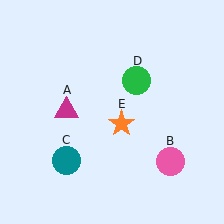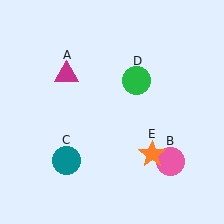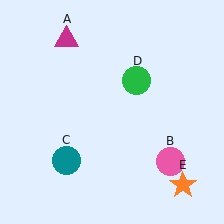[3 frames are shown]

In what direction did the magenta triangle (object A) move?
The magenta triangle (object A) moved up.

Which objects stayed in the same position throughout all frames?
Pink circle (object B) and teal circle (object C) and green circle (object D) remained stationary.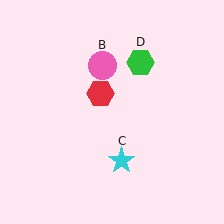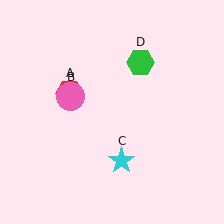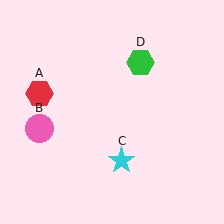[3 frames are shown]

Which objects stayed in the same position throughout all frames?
Cyan star (object C) and green hexagon (object D) remained stationary.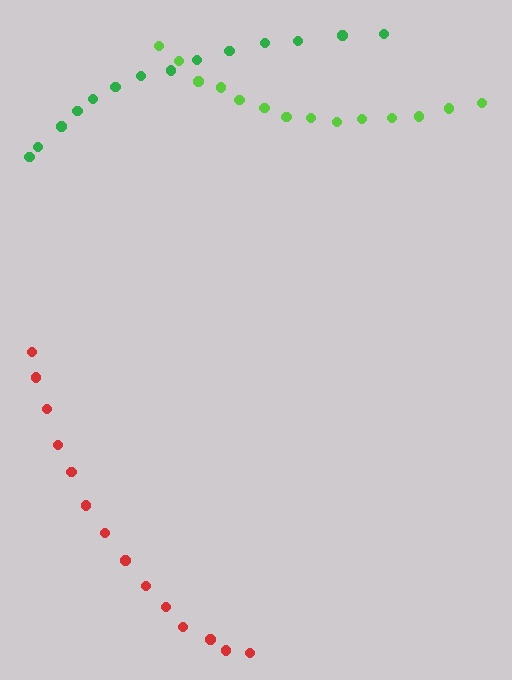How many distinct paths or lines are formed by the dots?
There are 3 distinct paths.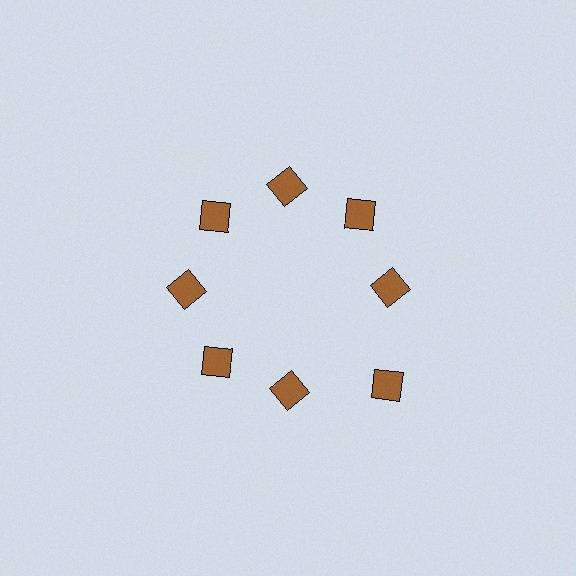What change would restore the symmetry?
The symmetry would be restored by moving it inward, back onto the ring so that all 8 diamonds sit at equal angles and equal distance from the center.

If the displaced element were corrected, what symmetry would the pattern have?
It would have 8-fold rotational symmetry — the pattern would map onto itself every 45 degrees.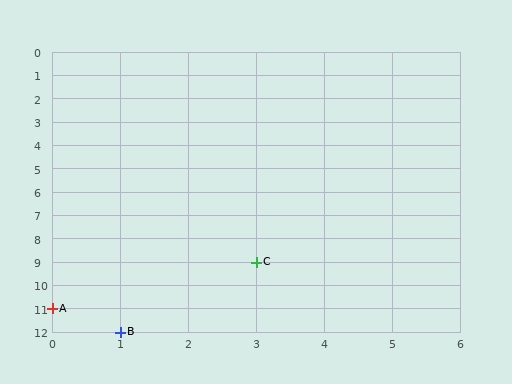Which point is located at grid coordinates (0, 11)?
Point A is at (0, 11).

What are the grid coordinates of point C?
Point C is at grid coordinates (3, 9).